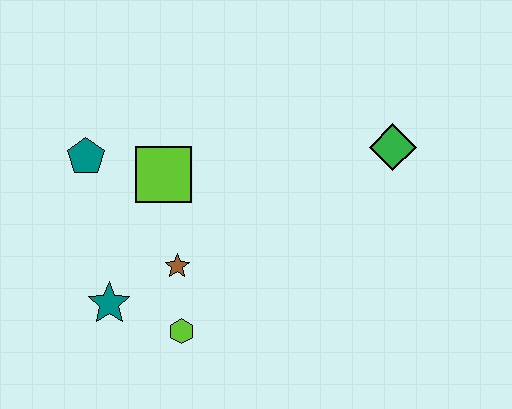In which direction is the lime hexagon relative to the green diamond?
The lime hexagon is to the left of the green diamond.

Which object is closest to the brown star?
The lime hexagon is closest to the brown star.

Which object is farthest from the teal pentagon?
The green diamond is farthest from the teal pentagon.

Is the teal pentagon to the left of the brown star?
Yes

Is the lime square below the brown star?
No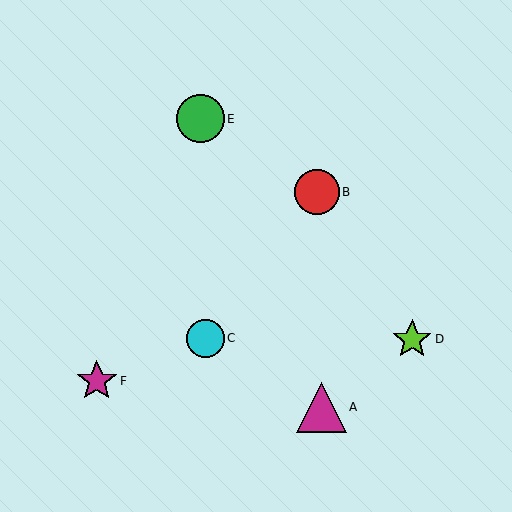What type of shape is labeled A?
Shape A is a magenta triangle.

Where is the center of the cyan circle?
The center of the cyan circle is at (206, 338).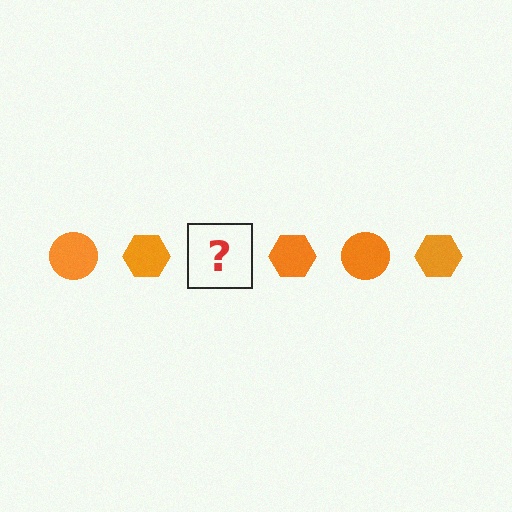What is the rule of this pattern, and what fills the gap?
The rule is that the pattern cycles through circle, hexagon shapes in orange. The gap should be filled with an orange circle.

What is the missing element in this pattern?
The missing element is an orange circle.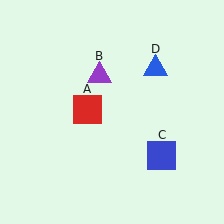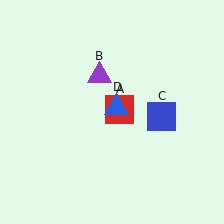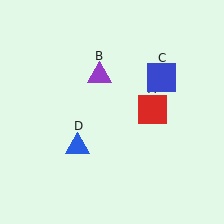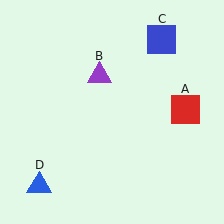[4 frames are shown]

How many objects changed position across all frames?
3 objects changed position: red square (object A), blue square (object C), blue triangle (object D).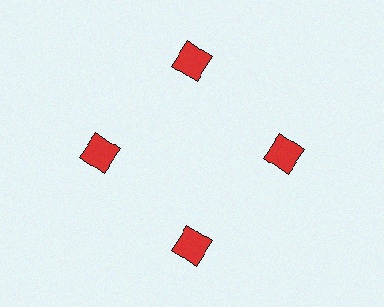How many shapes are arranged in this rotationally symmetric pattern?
There are 4 shapes, arranged in 4 groups of 1.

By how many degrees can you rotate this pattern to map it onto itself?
The pattern maps onto itself every 90 degrees of rotation.